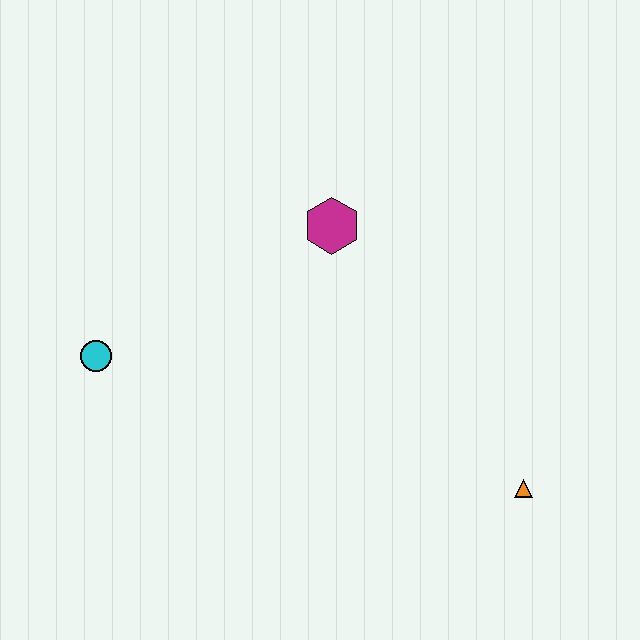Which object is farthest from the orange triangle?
The cyan circle is farthest from the orange triangle.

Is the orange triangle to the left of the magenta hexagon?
No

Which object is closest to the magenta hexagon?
The cyan circle is closest to the magenta hexagon.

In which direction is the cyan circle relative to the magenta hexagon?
The cyan circle is to the left of the magenta hexagon.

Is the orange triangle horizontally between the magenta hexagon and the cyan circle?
No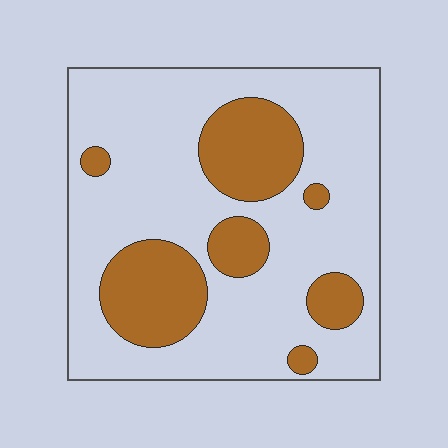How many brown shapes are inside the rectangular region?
7.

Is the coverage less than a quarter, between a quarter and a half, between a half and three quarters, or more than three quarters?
Between a quarter and a half.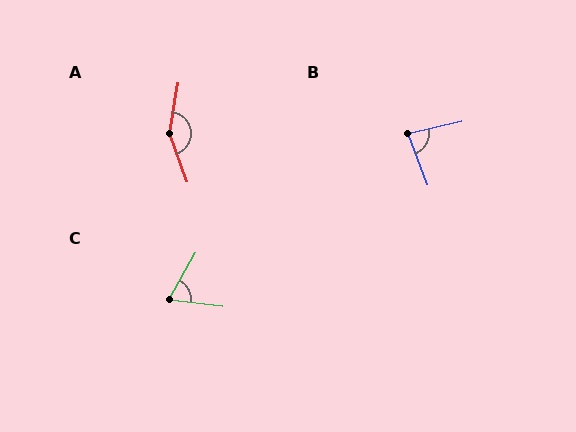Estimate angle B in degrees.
Approximately 82 degrees.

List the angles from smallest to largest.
C (67°), B (82°), A (151°).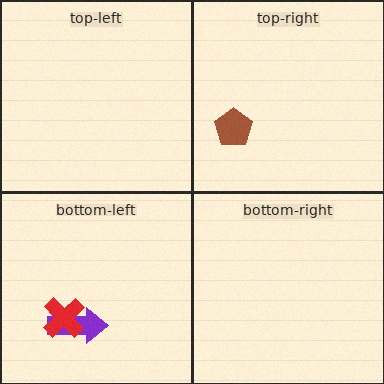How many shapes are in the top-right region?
1.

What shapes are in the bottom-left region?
The purple arrow, the red cross.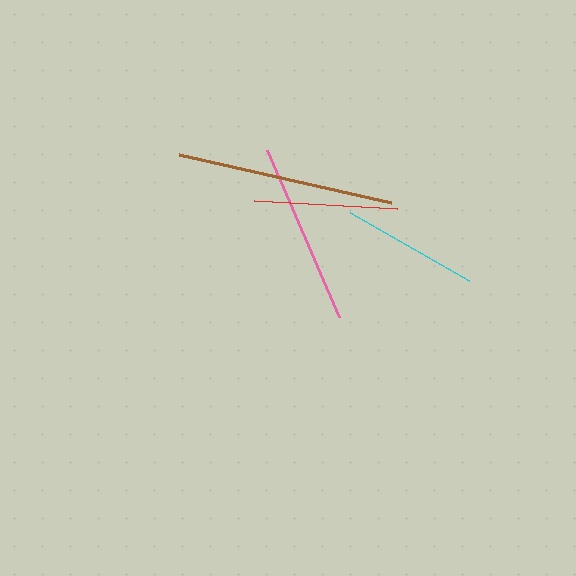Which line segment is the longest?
The brown line is the longest at approximately 217 pixels.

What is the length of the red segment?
The red segment is approximately 144 pixels long.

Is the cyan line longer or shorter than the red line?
The red line is longer than the cyan line.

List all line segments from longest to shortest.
From longest to shortest: brown, pink, red, cyan.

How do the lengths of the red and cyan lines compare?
The red and cyan lines are approximately the same length.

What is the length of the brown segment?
The brown segment is approximately 217 pixels long.